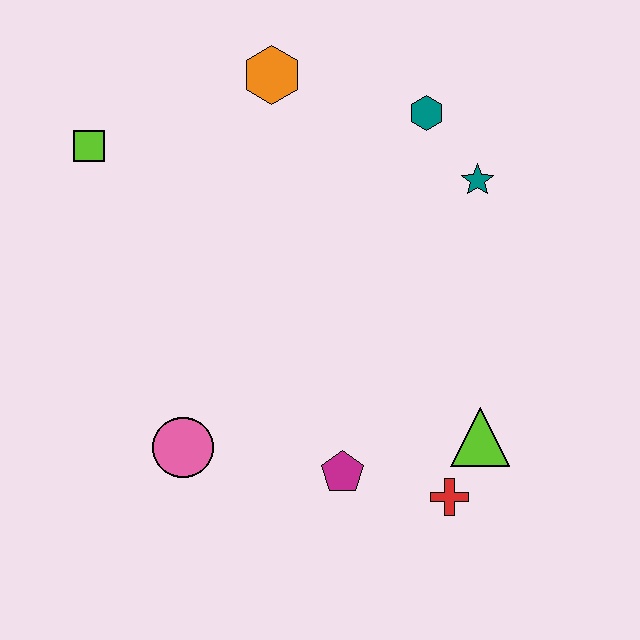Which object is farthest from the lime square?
The red cross is farthest from the lime square.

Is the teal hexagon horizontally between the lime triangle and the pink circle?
Yes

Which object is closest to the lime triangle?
The red cross is closest to the lime triangle.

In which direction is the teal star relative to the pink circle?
The teal star is to the right of the pink circle.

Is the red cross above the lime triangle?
No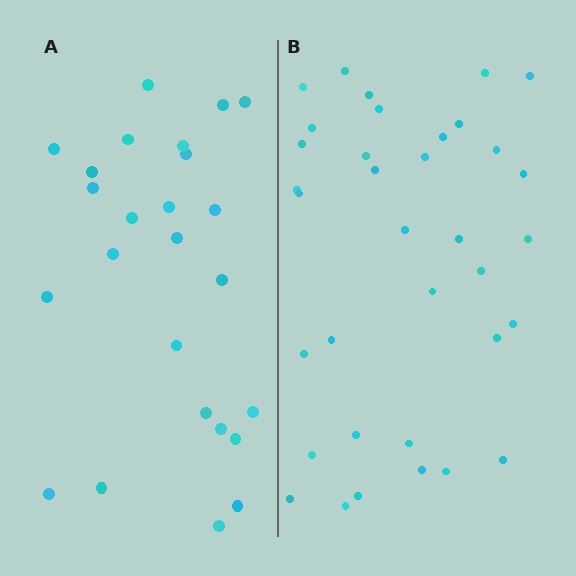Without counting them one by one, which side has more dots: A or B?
Region B (the right region) has more dots.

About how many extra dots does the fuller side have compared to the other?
Region B has roughly 10 or so more dots than region A.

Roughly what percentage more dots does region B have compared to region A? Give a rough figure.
About 40% more.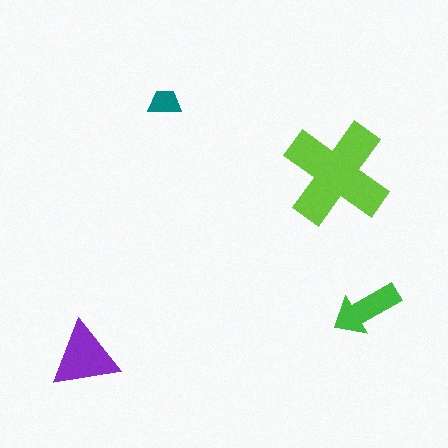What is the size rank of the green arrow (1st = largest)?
3rd.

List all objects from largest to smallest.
The lime cross, the purple triangle, the green arrow, the teal trapezoid.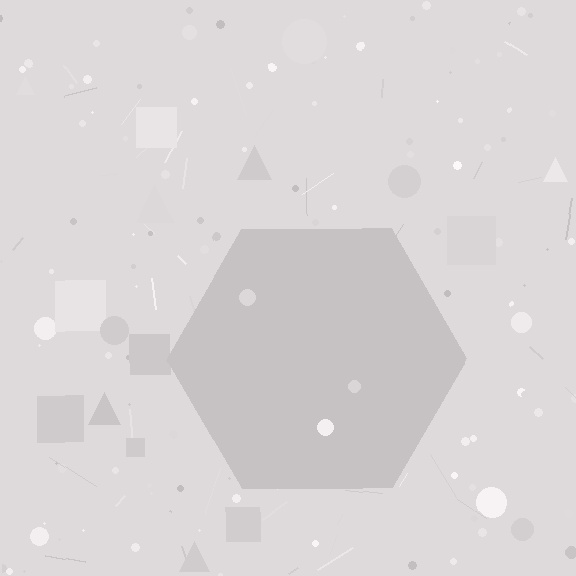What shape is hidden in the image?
A hexagon is hidden in the image.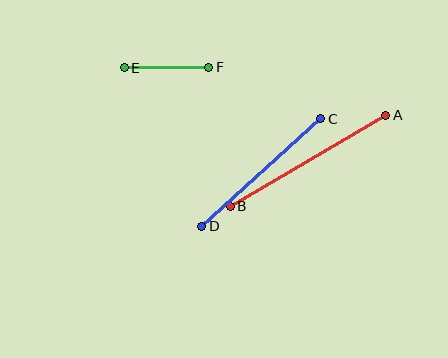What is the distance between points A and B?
The distance is approximately 180 pixels.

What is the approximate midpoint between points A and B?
The midpoint is at approximately (308, 161) pixels.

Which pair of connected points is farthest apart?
Points A and B are farthest apart.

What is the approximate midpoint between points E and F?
The midpoint is at approximately (166, 68) pixels.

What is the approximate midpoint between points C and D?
The midpoint is at approximately (261, 173) pixels.